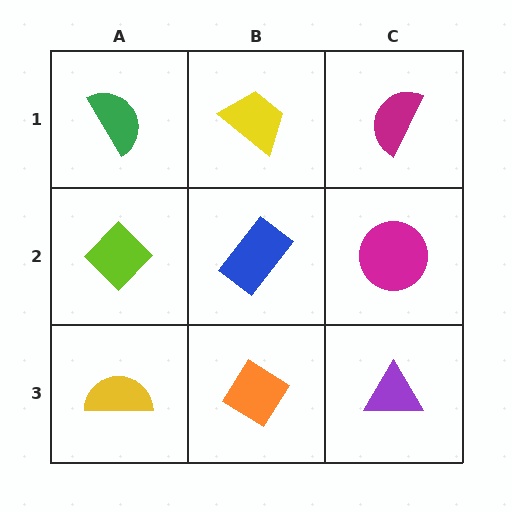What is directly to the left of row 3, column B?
A yellow semicircle.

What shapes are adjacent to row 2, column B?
A yellow trapezoid (row 1, column B), an orange diamond (row 3, column B), a lime diamond (row 2, column A), a magenta circle (row 2, column C).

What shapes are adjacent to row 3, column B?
A blue rectangle (row 2, column B), a yellow semicircle (row 3, column A), a purple triangle (row 3, column C).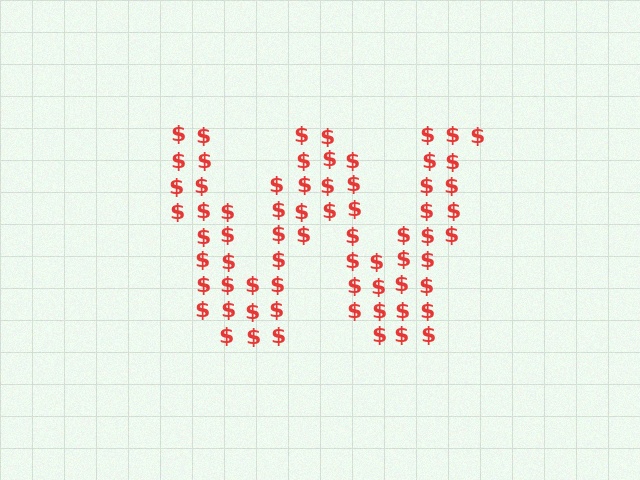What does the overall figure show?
The overall figure shows the letter W.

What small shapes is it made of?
It is made of small dollar signs.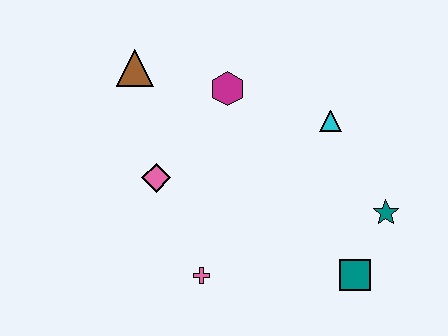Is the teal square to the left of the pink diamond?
No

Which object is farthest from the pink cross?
The brown triangle is farthest from the pink cross.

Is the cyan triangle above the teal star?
Yes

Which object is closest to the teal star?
The teal square is closest to the teal star.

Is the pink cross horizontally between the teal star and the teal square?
No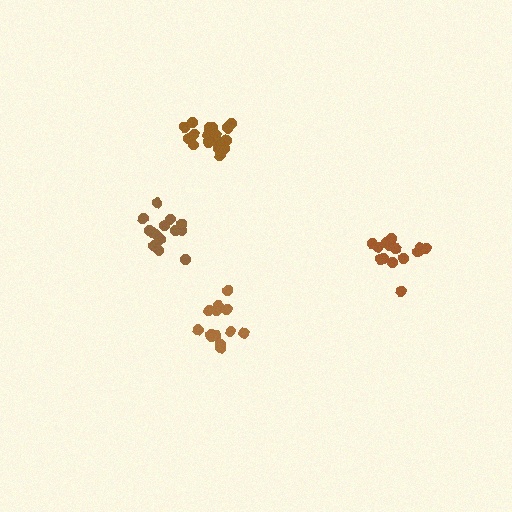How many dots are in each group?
Group 1: 13 dots, Group 2: 19 dots, Group 3: 14 dots, Group 4: 16 dots (62 total).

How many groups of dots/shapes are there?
There are 4 groups.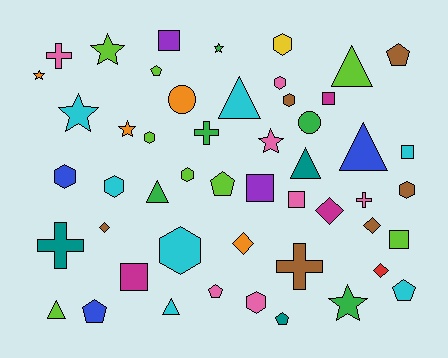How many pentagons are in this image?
There are 7 pentagons.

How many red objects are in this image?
There is 1 red object.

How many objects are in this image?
There are 50 objects.